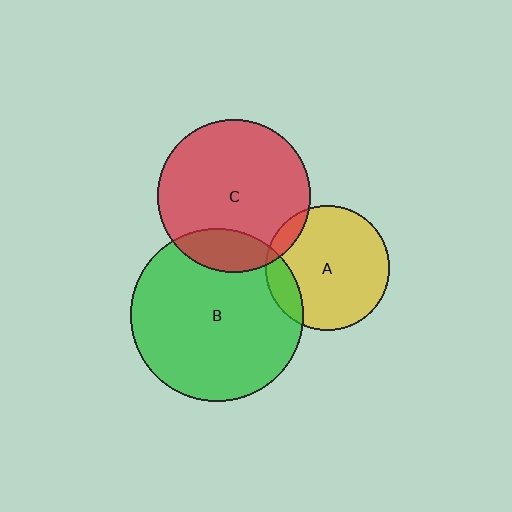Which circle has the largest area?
Circle B (green).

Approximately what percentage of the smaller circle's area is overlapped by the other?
Approximately 20%.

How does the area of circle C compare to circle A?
Approximately 1.5 times.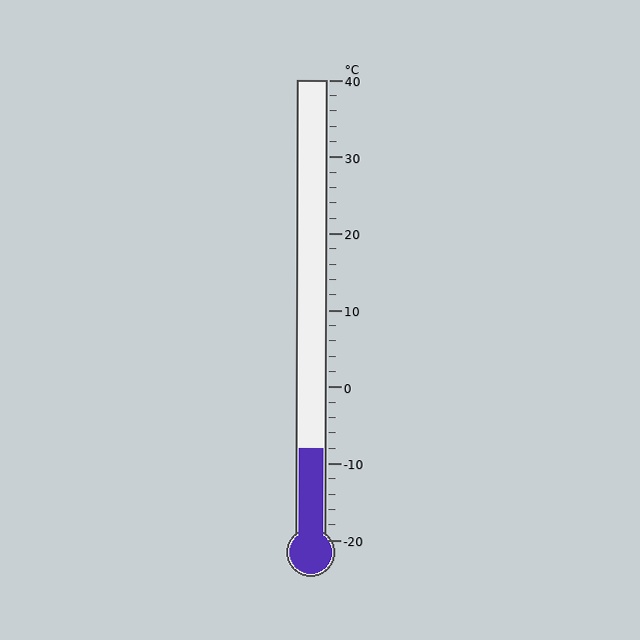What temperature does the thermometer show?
The thermometer shows approximately -8°C.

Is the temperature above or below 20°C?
The temperature is below 20°C.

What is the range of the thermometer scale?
The thermometer scale ranges from -20°C to 40°C.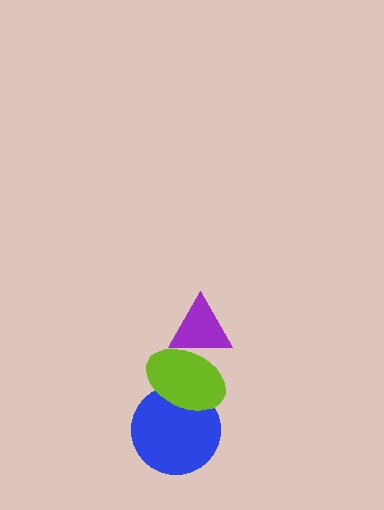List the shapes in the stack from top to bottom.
From top to bottom: the purple triangle, the lime ellipse, the blue circle.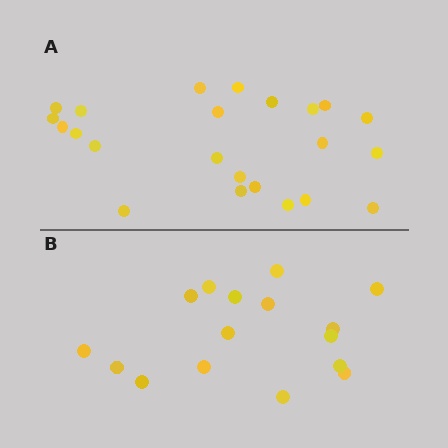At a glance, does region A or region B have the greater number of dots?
Region A (the top region) has more dots.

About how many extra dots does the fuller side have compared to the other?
Region A has roughly 8 or so more dots than region B.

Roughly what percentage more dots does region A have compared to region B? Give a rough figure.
About 45% more.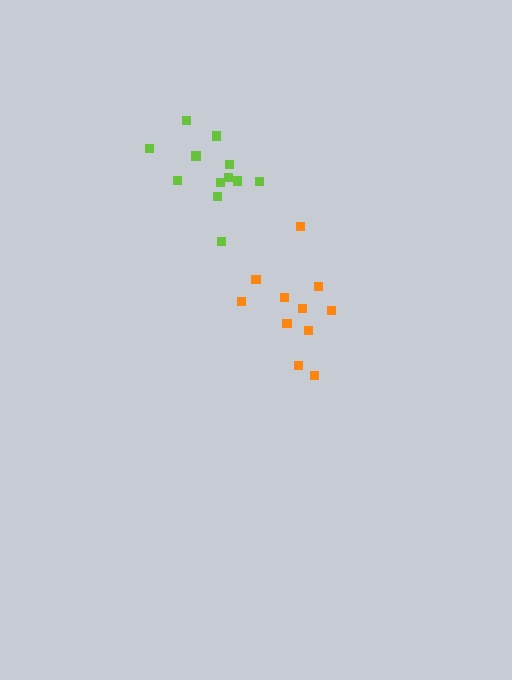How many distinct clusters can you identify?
There are 2 distinct clusters.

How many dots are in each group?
Group 1: 12 dots, Group 2: 11 dots (23 total).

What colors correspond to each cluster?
The clusters are colored: lime, orange.